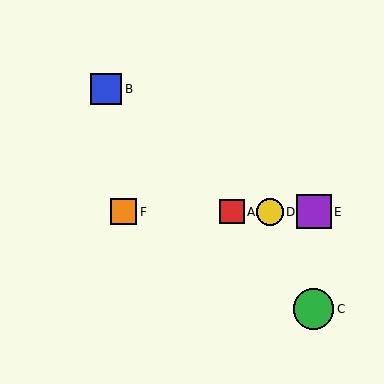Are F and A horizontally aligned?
Yes, both are at y≈212.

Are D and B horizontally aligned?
No, D is at y≈212 and B is at y≈89.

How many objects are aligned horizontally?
4 objects (A, D, E, F) are aligned horizontally.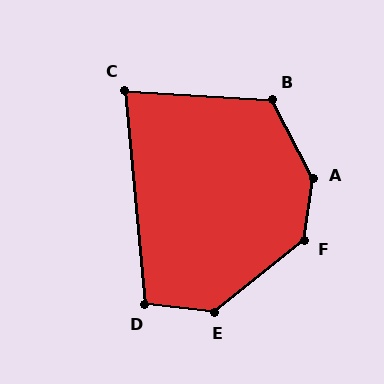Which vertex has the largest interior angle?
A, at approximately 144 degrees.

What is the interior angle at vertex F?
Approximately 137 degrees (obtuse).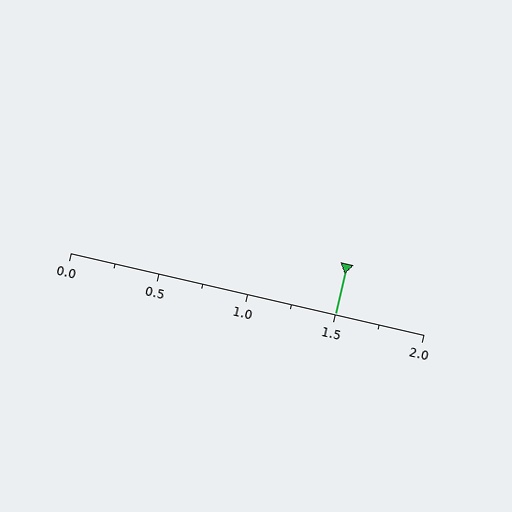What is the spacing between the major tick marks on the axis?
The major ticks are spaced 0.5 apart.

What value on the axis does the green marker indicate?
The marker indicates approximately 1.5.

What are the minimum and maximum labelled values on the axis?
The axis runs from 0.0 to 2.0.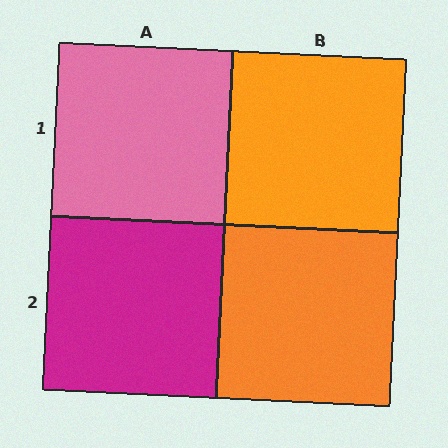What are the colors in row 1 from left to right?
Pink, orange.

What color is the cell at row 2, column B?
Orange.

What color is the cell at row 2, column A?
Magenta.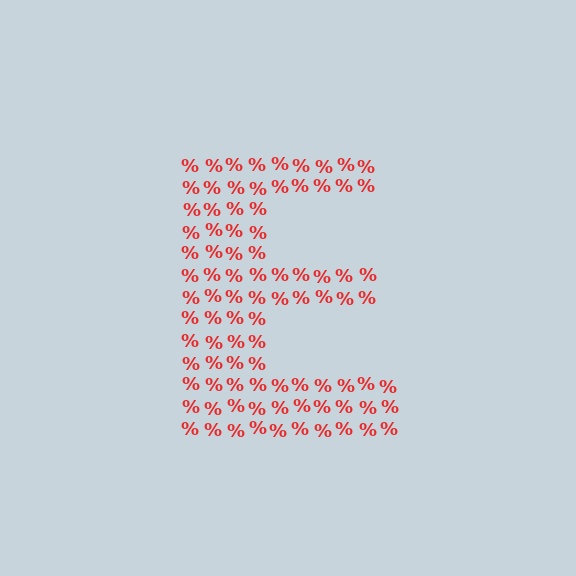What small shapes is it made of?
It is made of small percent signs.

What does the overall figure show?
The overall figure shows the letter E.